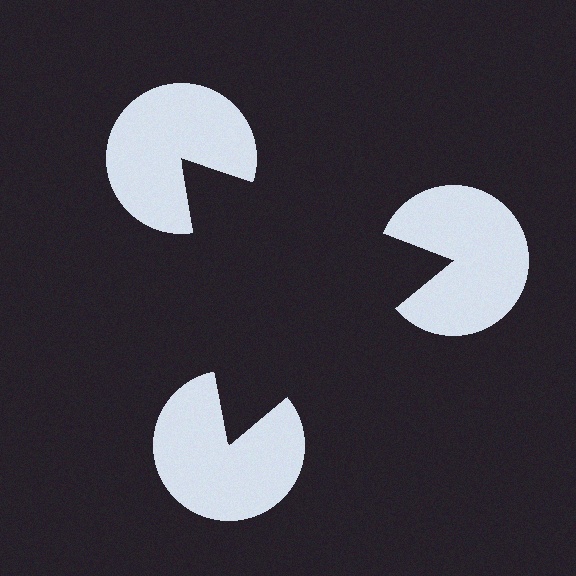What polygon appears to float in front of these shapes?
An illusory triangle — its edges are inferred from the aligned wedge cuts in the pac-man discs, not physically drawn.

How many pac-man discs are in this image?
There are 3 — one at each vertex of the illusory triangle.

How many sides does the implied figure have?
3 sides.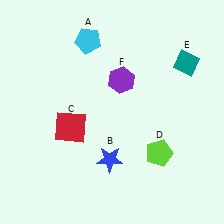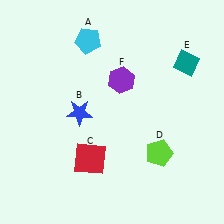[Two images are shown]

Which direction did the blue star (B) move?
The blue star (B) moved up.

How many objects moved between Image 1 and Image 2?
2 objects moved between the two images.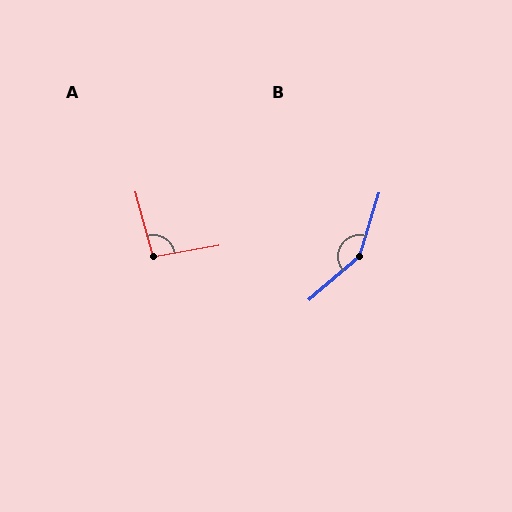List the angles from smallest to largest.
A (95°), B (148°).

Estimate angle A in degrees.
Approximately 95 degrees.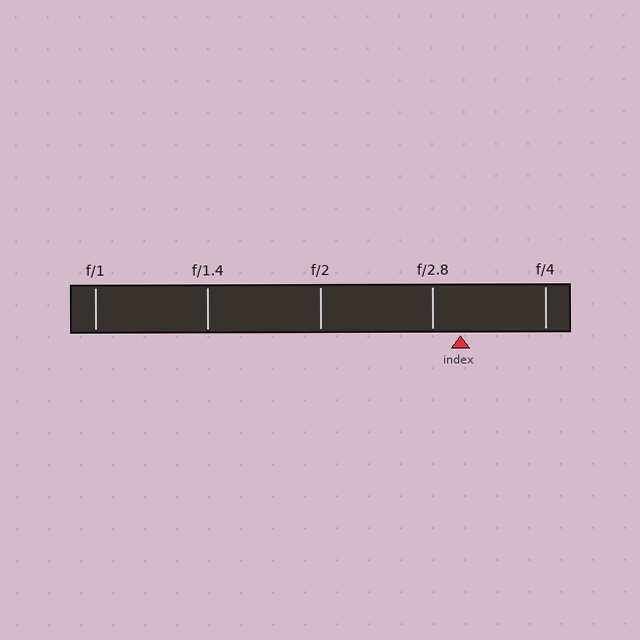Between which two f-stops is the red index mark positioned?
The index mark is between f/2.8 and f/4.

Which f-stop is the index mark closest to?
The index mark is closest to f/2.8.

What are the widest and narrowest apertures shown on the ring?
The widest aperture shown is f/1 and the narrowest is f/4.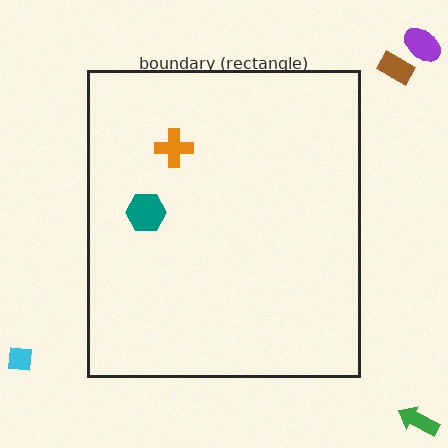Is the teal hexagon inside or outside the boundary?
Inside.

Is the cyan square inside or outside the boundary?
Outside.